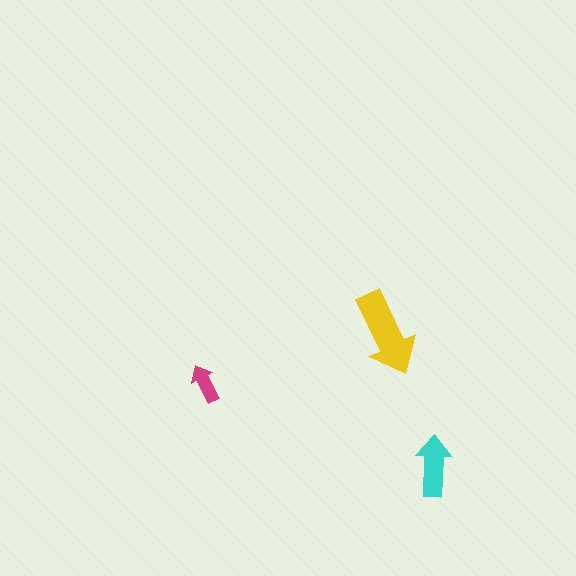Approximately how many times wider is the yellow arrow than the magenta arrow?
About 2 times wider.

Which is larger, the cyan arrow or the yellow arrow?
The yellow one.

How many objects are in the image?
There are 3 objects in the image.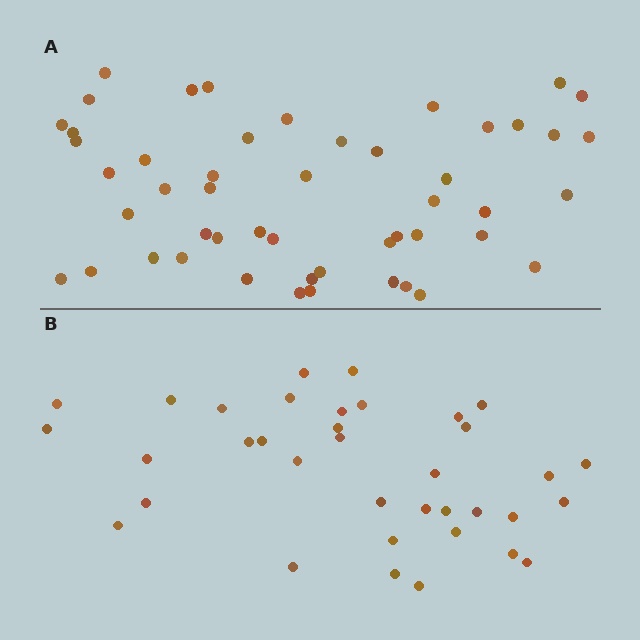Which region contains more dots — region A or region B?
Region A (the top region) has more dots.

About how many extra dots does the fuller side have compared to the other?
Region A has approximately 15 more dots than region B.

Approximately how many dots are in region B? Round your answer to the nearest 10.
About 40 dots. (The exact count is 36, which rounds to 40.)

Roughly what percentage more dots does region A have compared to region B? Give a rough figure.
About 40% more.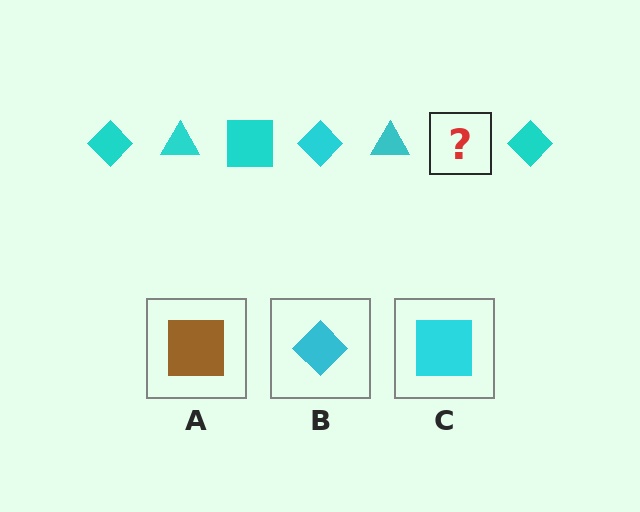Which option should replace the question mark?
Option C.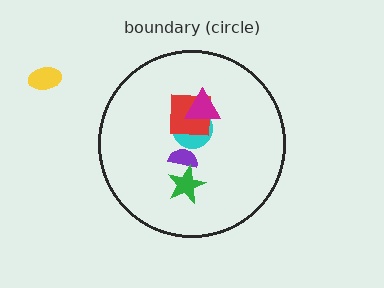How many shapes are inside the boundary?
5 inside, 1 outside.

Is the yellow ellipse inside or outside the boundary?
Outside.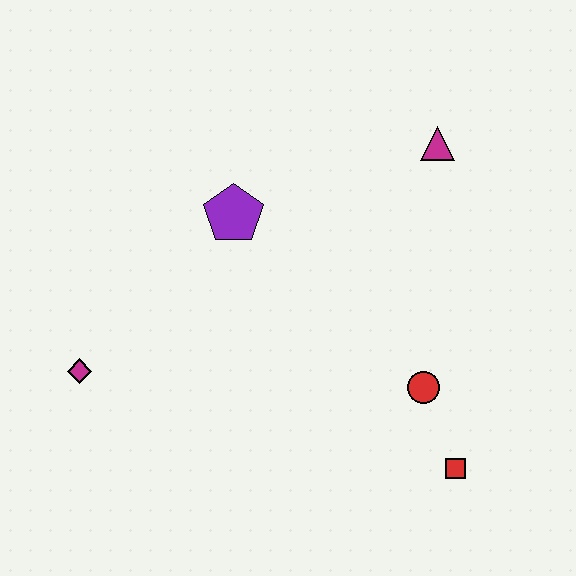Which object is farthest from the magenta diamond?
The magenta triangle is farthest from the magenta diamond.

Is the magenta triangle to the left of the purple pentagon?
No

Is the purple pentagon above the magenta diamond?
Yes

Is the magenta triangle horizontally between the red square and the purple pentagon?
Yes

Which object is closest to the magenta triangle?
The purple pentagon is closest to the magenta triangle.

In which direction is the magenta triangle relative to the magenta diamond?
The magenta triangle is to the right of the magenta diamond.